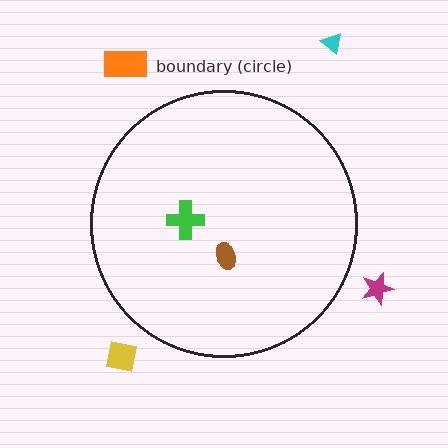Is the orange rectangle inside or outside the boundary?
Outside.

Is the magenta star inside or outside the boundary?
Outside.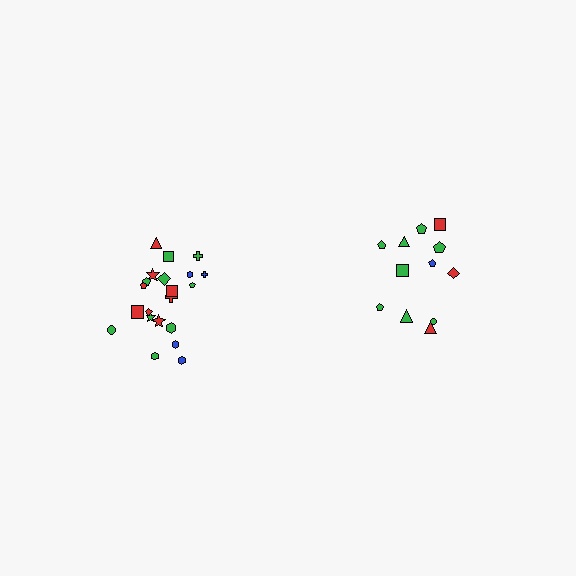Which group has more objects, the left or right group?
The left group.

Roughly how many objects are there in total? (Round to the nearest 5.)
Roughly 35 objects in total.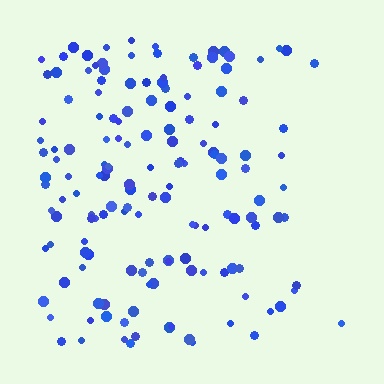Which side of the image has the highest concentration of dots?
The left.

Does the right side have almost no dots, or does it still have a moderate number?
Still a moderate number, just noticeably fewer than the left.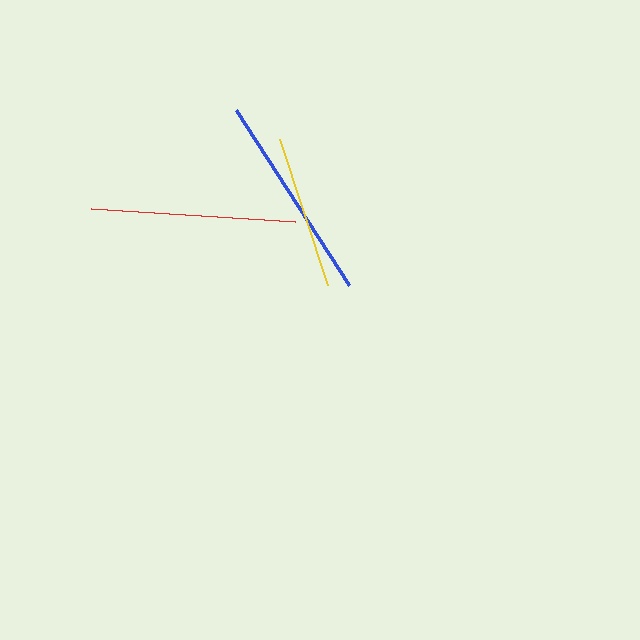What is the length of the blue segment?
The blue segment is approximately 208 pixels long.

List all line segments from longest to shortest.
From longest to shortest: blue, red, yellow.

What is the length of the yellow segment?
The yellow segment is approximately 154 pixels long.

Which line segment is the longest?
The blue line is the longest at approximately 208 pixels.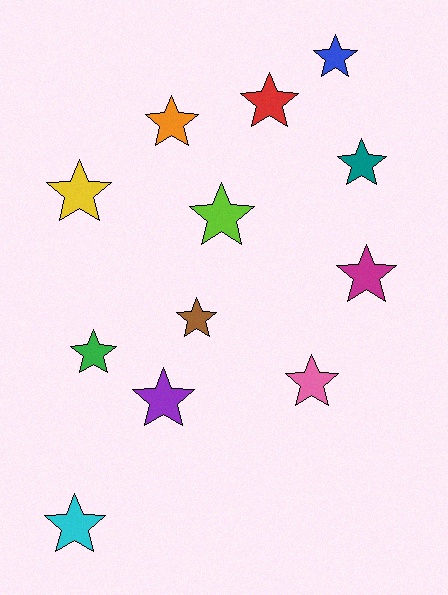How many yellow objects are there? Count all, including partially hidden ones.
There is 1 yellow object.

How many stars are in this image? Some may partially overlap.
There are 12 stars.